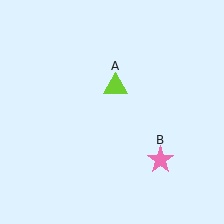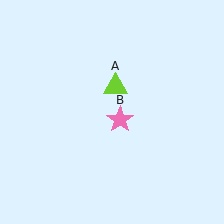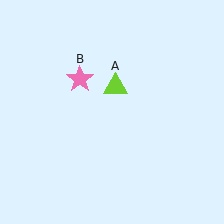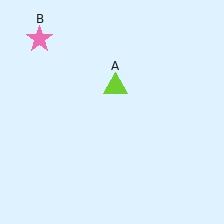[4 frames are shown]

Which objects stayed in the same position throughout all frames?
Lime triangle (object A) remained stationary.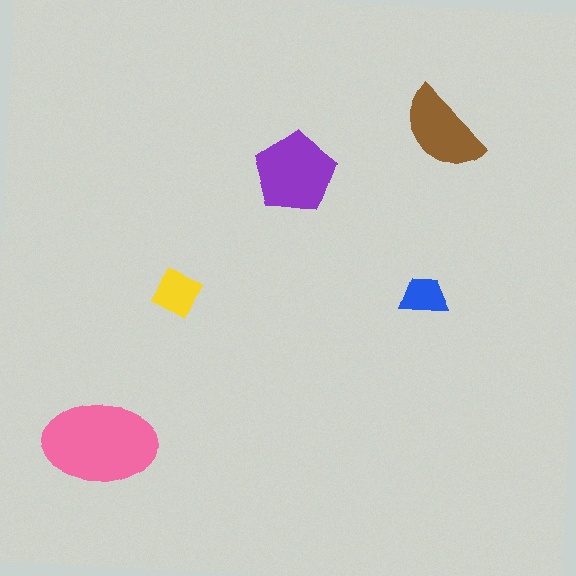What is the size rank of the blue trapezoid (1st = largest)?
5th.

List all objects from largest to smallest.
The pink ellipse, the purple pentagon, the brown semicircle, the yellow diamond, the blue trapezoid.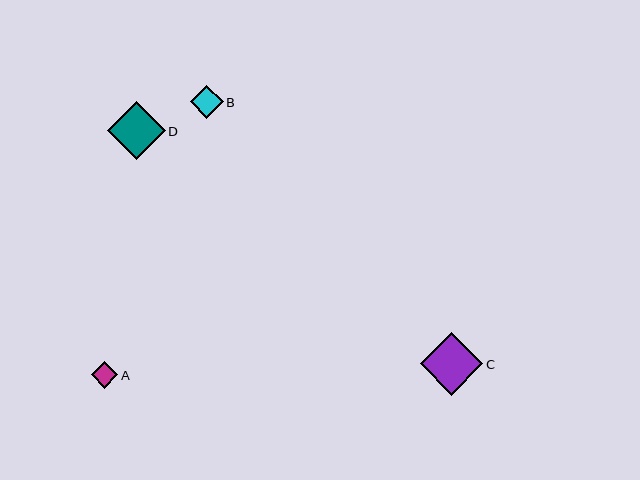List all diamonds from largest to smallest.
From largest to smallest: C, D, B, A.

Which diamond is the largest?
Diamond C is the largest with a size of approximately 63 pixels.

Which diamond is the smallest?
Diamond A is the smallest with a size of approximately 27 pixels.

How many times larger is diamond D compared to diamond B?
Diamond D is approximately 1.8 times the size of diamond B.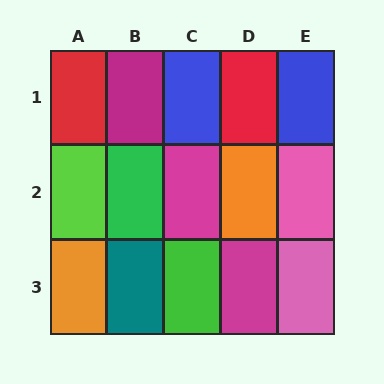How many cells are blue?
2 cells are blue.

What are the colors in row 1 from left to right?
Red, magenta, blue, red, blue.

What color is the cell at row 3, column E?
Pink.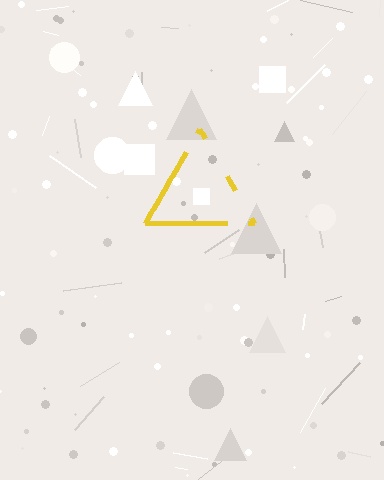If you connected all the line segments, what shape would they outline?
They would outline a triangle.